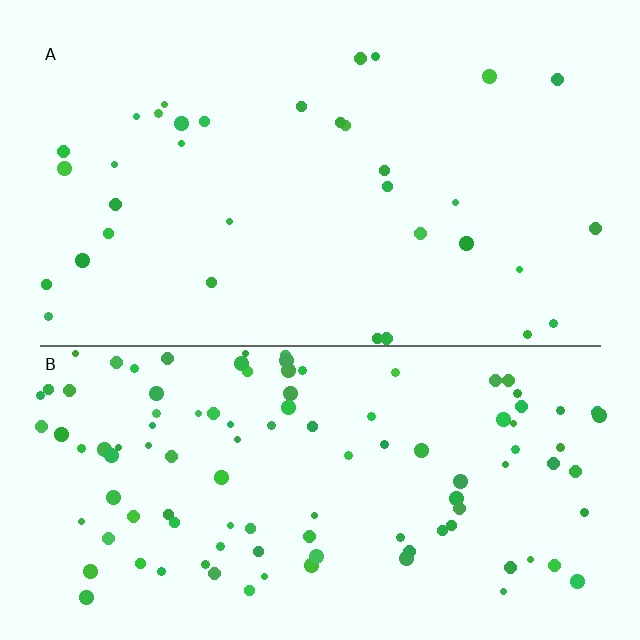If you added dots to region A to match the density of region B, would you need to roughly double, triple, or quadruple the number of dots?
Approximately triple.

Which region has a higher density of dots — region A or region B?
B (the bottom).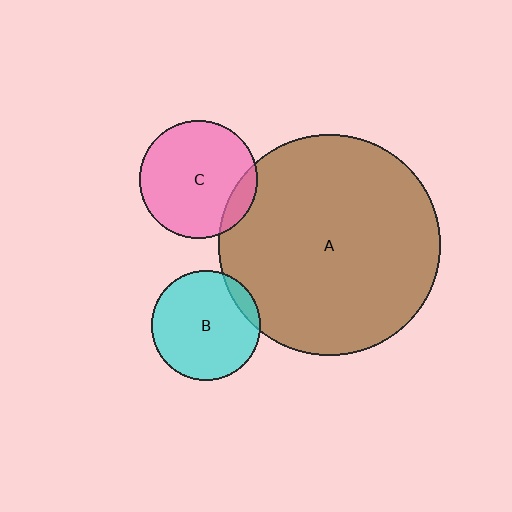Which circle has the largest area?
Circle A (brown).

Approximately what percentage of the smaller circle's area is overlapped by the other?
Approximately 10%.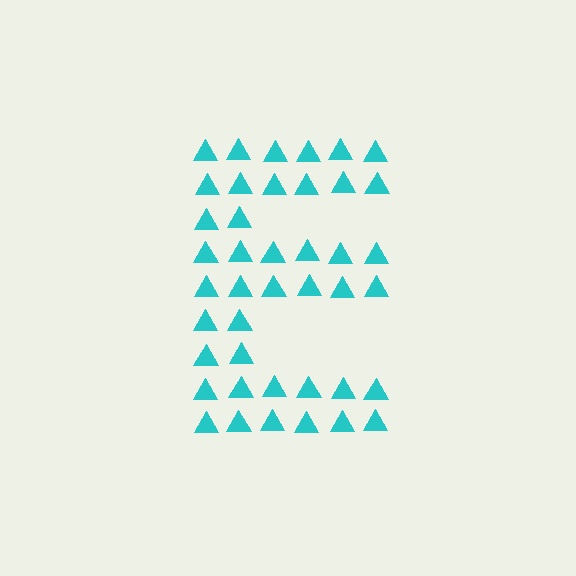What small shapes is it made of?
It is made of small triangles.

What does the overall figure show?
The overall figure shows the letter E.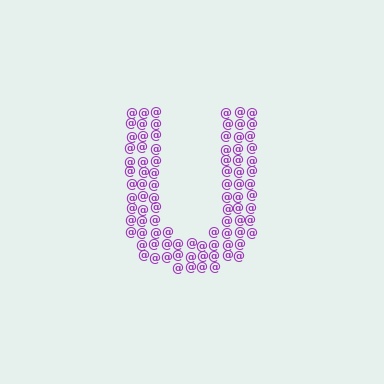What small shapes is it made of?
It is made of small at signs.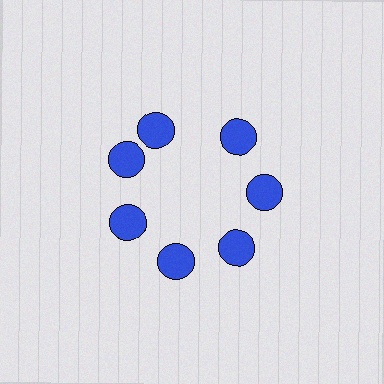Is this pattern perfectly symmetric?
No. The 7 blue circles are arranged in a ring, but one element near the 12 o'clock position is rotated out of alignment along the ring, breaking the 7-fold rotational symmetry.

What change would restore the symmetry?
The symmetry would be restored by rotating it back into even spacing with its neighbors so that all 7 circles sit at equal angles and equal distance from the center.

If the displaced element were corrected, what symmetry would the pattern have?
It would have 7-fold rotational symmetry — the pattern would map onto itself every 51 degrees.